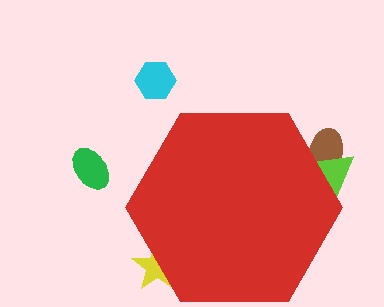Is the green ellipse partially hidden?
No, the green ellipse is fully visible.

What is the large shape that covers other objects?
A red hexagon.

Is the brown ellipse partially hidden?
Yes, the brown ellipse is partially hidden behind the red hexagon.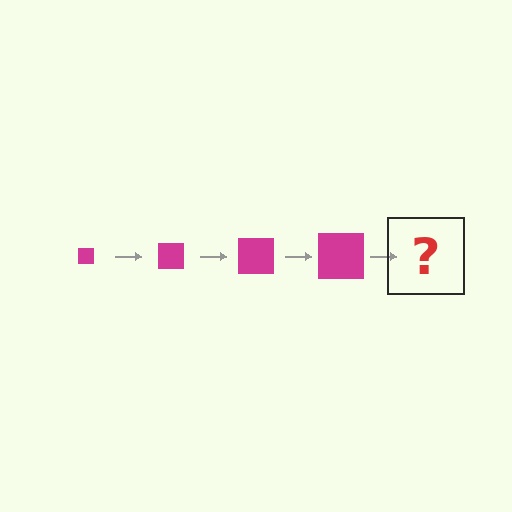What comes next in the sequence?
The next element should be a magenta square, larger than the previous one.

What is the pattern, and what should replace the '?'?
The pattern is that the square gets progressively larger each step. The '?' should be a magenta square, larger than the previous one.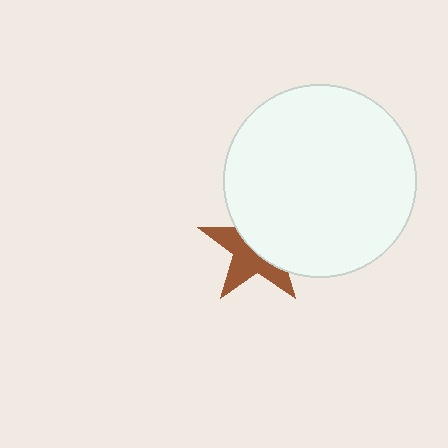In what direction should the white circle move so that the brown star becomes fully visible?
The white circle should move toward the upper-right. That is the shortest direction to clear the overlap and leave the brown star fully visible.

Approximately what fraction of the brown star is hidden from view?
Roughly 51% of the brown star is hidden behind the white circle.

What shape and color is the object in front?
The object in front is a white circle.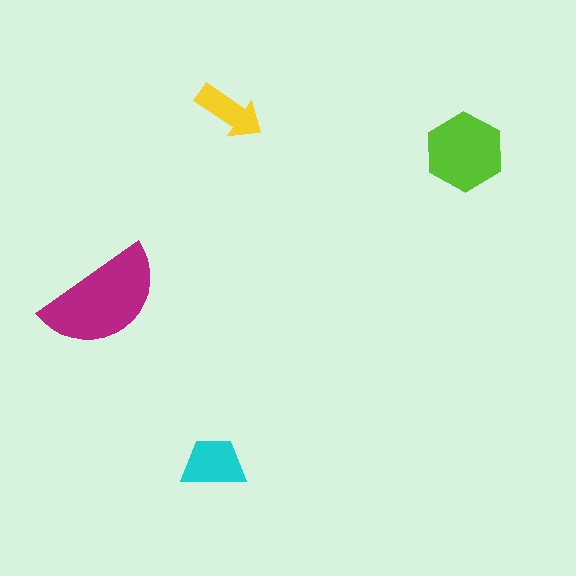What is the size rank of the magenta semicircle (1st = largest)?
1st.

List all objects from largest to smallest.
The magenta semicircle, the lime hexagon, the cyan trapezoid, the yellow arrow.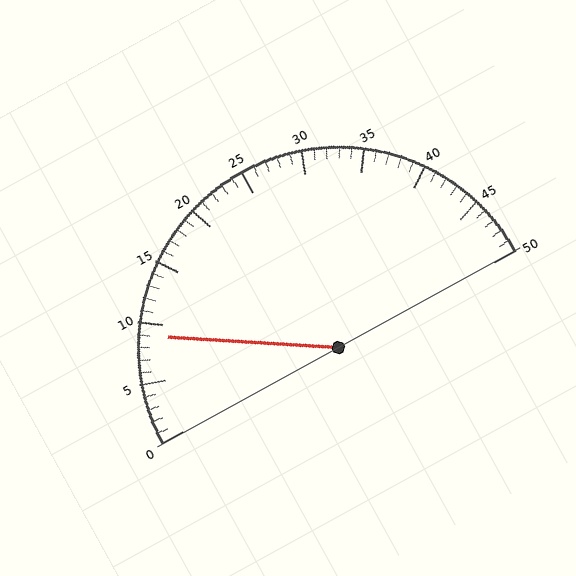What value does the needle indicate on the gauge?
The needle indicates approximately 9.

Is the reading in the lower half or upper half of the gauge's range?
The reading is in the lower half of the range (0 to 50).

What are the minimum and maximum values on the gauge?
The gauge ranges from 0 to 50.